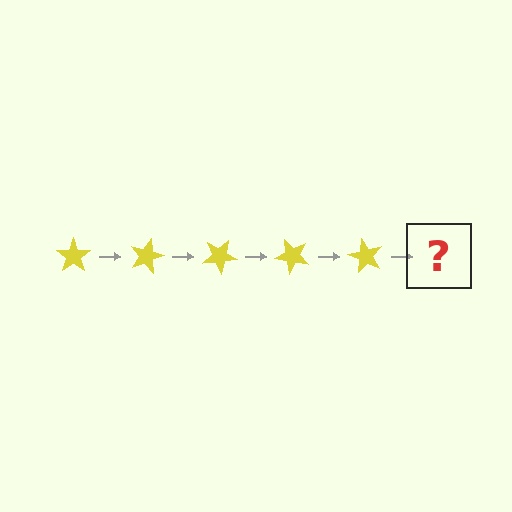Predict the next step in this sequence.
The next step is a yellow star rotated 75 degrees.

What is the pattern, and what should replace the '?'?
The pattern is that the star rotates 15 degrees each step. The '?' should be a yellow star rotated 75 degrees.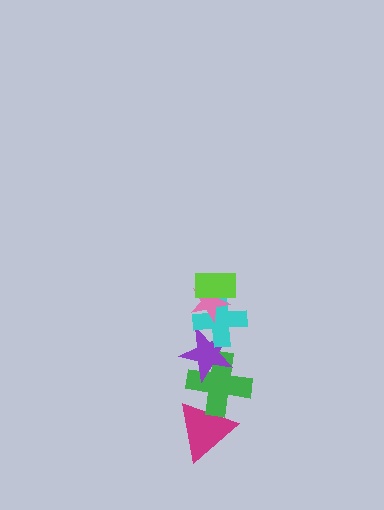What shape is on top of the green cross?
The purple star is on top of the green cross.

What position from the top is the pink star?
The pink star is 2nd from the top.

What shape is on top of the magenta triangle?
The green cross is on top of the magenta triangle.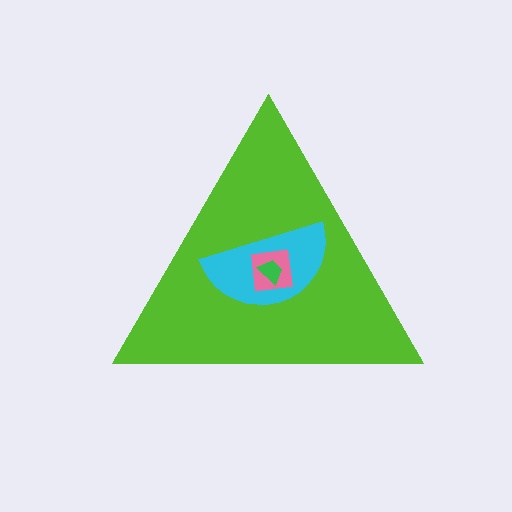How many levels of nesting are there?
4.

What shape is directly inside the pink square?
The green trapezoid.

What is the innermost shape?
The green trapezoid.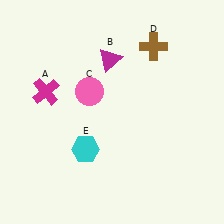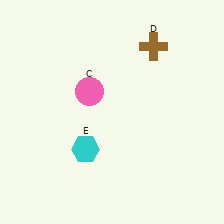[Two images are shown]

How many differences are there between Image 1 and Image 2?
There are 2 differences between the two images.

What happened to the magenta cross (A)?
The magenta cross (A) was removed in Image 2. It was in the top-left area of Image 1.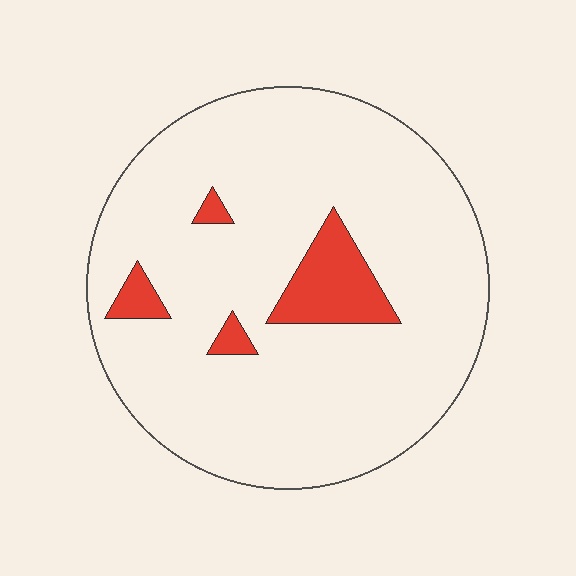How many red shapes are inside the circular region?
4.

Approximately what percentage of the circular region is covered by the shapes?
Approximately 10%.